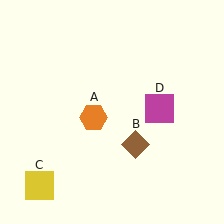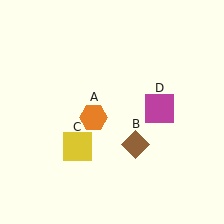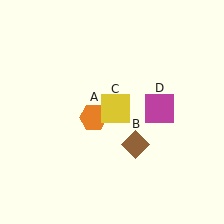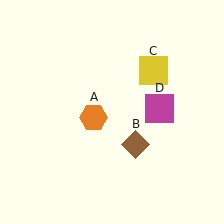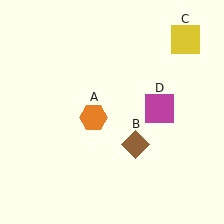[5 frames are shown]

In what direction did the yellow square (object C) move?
The yellow square (object C) moved up and to the right.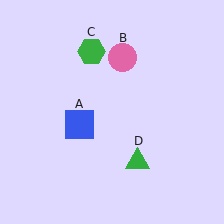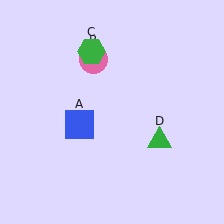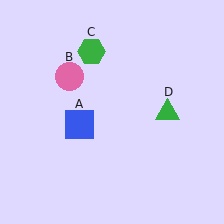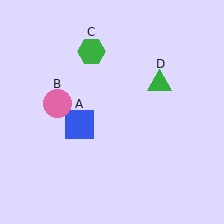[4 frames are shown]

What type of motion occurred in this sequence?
The pink circle (object B), green triangle (object D) rotated counterclockwise around the center of the scene.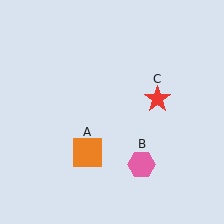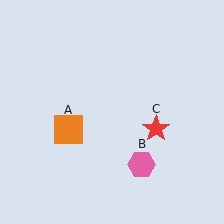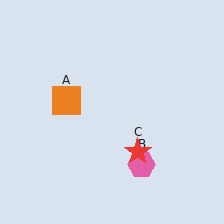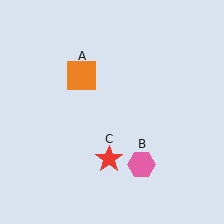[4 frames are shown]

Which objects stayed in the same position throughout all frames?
Pink hexagon (object B) remained stationary.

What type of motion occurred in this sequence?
The orange square (object A), red star (object C) rotated clockwise around the center of the scene.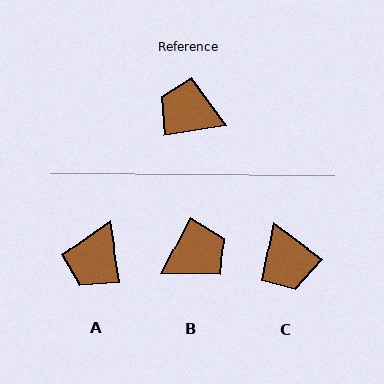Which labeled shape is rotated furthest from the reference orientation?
C, about 134 degrees away.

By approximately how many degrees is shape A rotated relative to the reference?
Approximately 89 degrees counter-clockwise.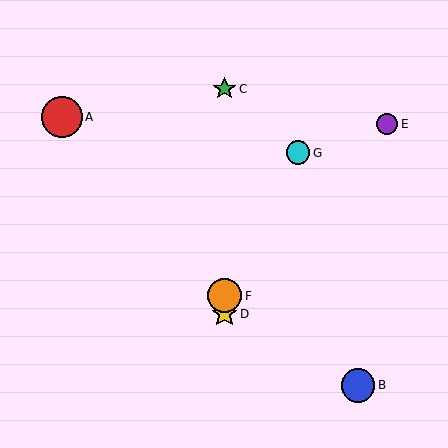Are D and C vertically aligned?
Yes, both are at x≈225.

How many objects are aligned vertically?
3 objects (C, D, F) are aligned vertically.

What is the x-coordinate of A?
Object A is at x≈62.